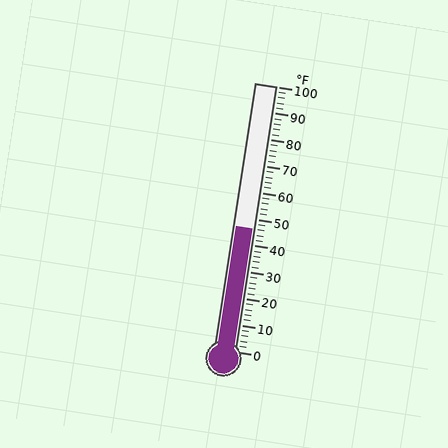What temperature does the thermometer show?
The thermometer shows approximately 46°F.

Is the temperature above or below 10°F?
The temperature is above 10°F.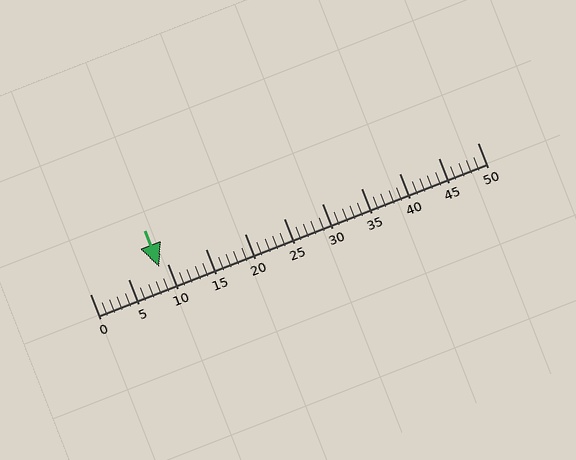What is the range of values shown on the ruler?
The ruler shows values from 0 to 50.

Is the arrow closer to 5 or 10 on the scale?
The arrow is closer to 10.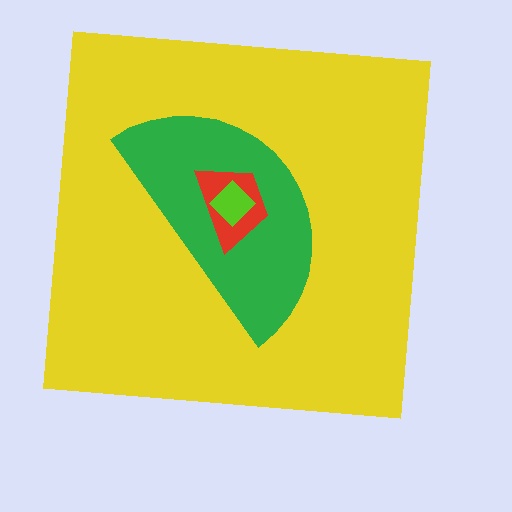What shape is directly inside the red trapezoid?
The lime diamond.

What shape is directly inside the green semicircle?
The red trapezoid.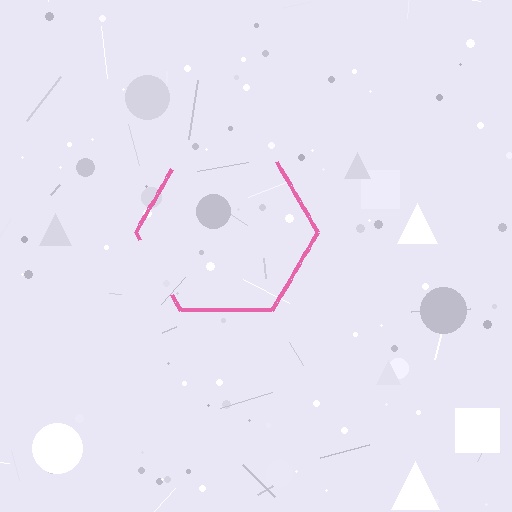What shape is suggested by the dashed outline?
The dashed outline suggests a hexagon.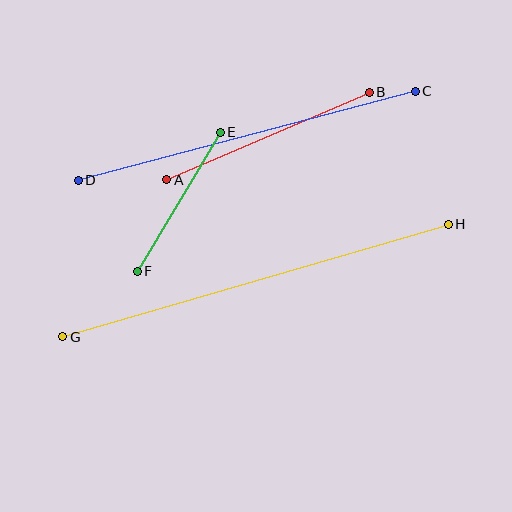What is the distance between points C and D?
The distance is approximately 349 pixels.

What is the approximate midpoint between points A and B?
The midpoint is at approximately (268, 136) pixels.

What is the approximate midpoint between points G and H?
The midpoint is at approximately (255, 281) pixels.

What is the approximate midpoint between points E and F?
The midpoint is at approximately (179, 202) pixels.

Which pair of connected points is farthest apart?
Points G and H are farthest apart.